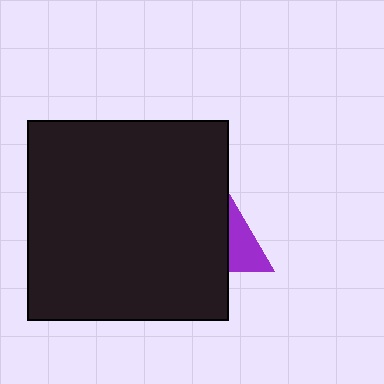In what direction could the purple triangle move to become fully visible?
The purple triangle could move right. That would shift it out from behind the black square entirely.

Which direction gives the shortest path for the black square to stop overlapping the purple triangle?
Moving left gives the shortest separation.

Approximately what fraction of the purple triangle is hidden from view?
Roughly 68% of the purple triangle is hidden behind the black square.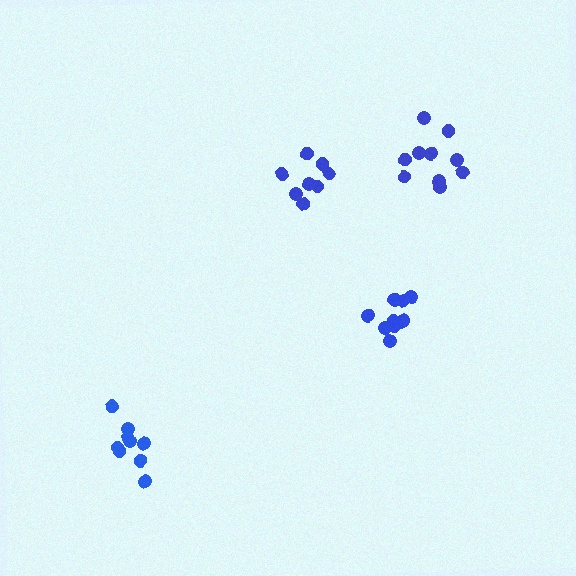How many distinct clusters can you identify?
There are 4 distinct clusters.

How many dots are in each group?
Group 1: 10 dots, Group 2: 9 dots, Group 3: 8 dots, Group 4: 11 dots (38 total).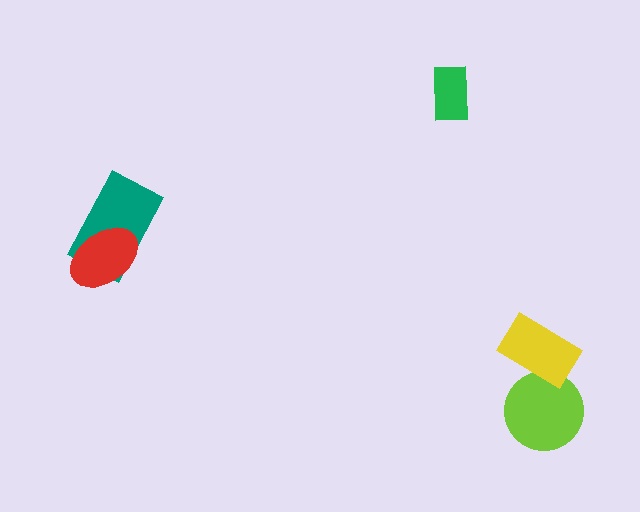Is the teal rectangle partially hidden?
Yes, it is partially covered by another shape.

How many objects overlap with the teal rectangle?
1 object overlaps with the teal rectangle.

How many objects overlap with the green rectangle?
0 objects overlap with the green rectangle.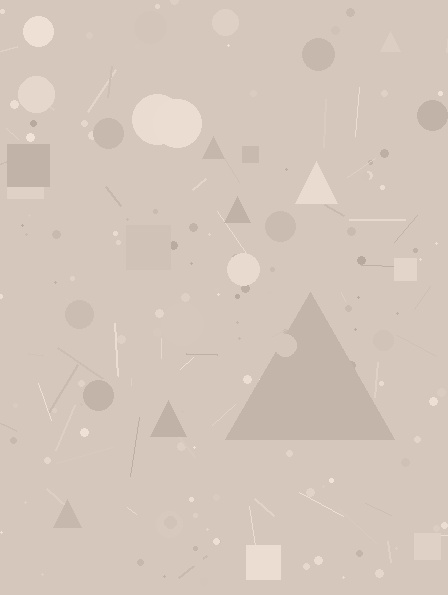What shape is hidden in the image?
A triangle is hidden in the image.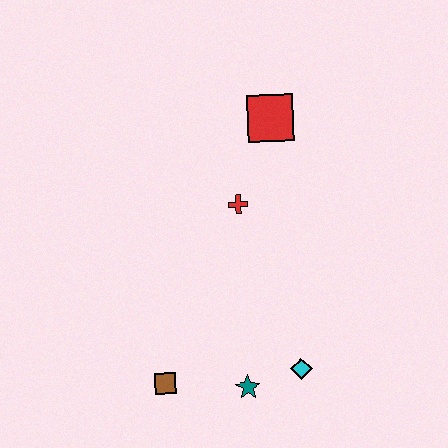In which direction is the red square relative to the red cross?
The red square is above the red cross.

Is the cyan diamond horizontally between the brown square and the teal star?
No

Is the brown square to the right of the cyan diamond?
No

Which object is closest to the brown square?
The teal star is closest to the brown square.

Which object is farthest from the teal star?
The red square is farthest from the teal star.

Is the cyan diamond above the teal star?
Yes